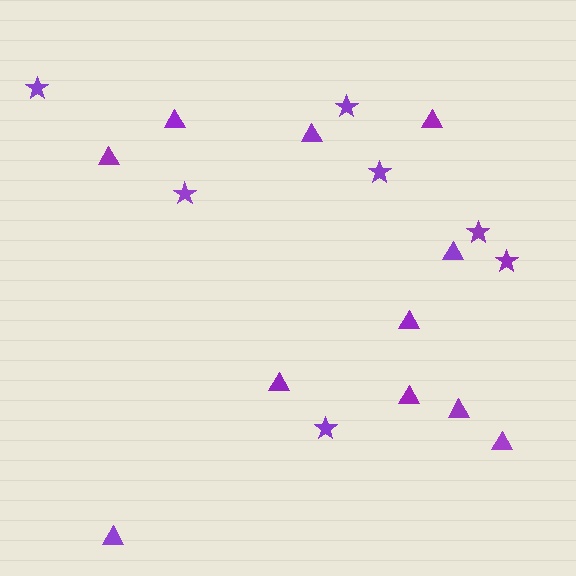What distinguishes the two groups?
There are 2 groups: one group of stars (7) and one group of triangles (11).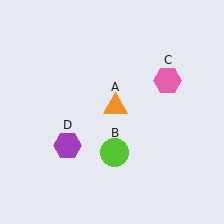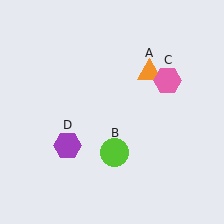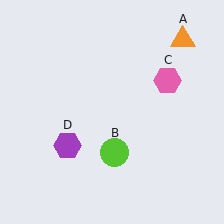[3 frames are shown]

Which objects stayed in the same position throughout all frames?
Lime circle (object B) and pink hexagon (object C) and purple hexagon (object D) remained stationary.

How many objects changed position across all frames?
1 object changed position: orange triangle (object A).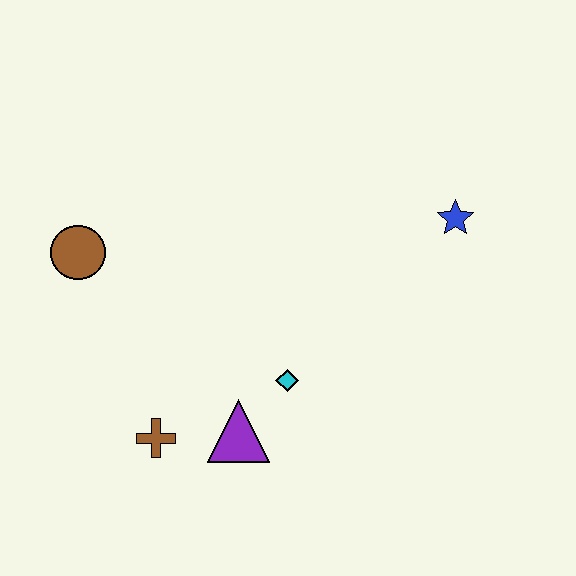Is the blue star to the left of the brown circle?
No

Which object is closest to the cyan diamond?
The purple triangle is closest to the cyan diamond.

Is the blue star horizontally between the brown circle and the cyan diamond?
No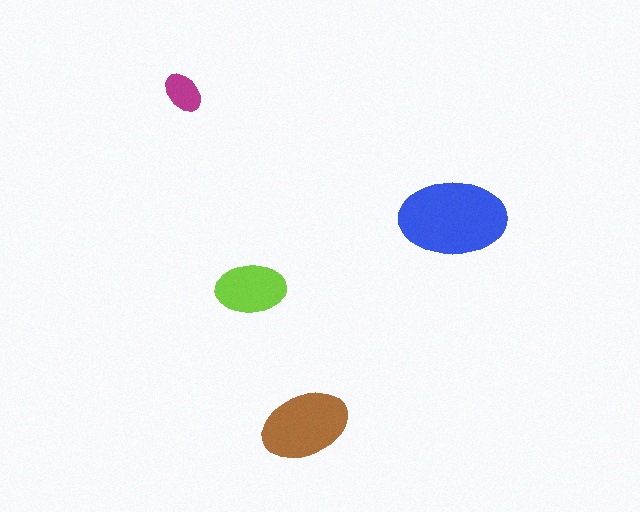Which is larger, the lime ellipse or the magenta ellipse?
The lime one.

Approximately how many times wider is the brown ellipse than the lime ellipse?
About 1.5 times wider.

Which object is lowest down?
The brown ellipse is bottommost.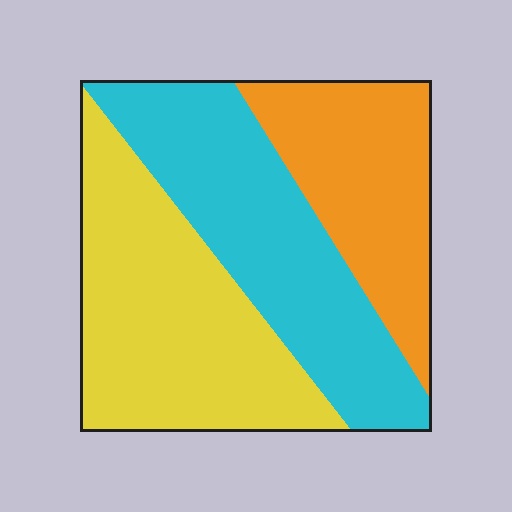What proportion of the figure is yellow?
Yellow takes up between a quarter and a half of the figure.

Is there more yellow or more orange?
Yellow.